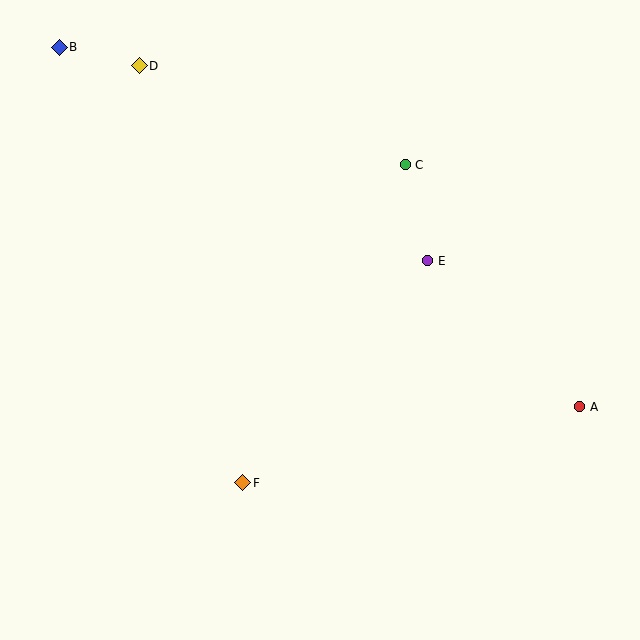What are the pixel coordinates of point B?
Point B is at (60, 47).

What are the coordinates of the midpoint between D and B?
The midpoint between D and B is at (99, 56).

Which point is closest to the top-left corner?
Point B is closest to the top-left corner.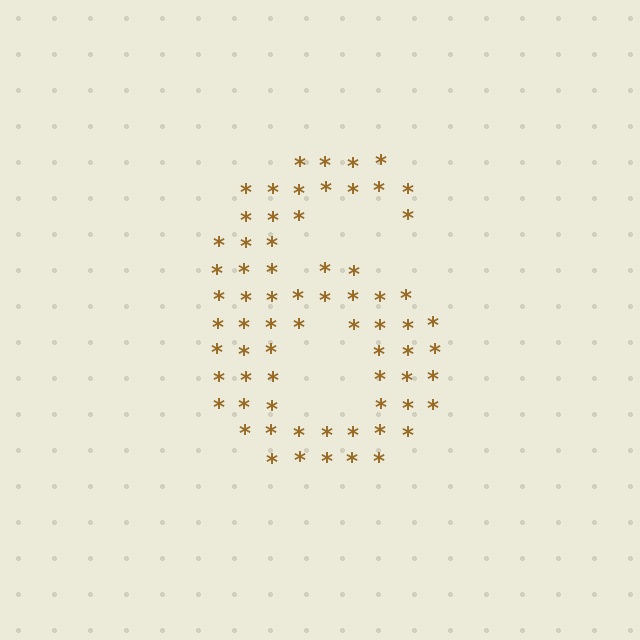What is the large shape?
The large shape is the digit 6.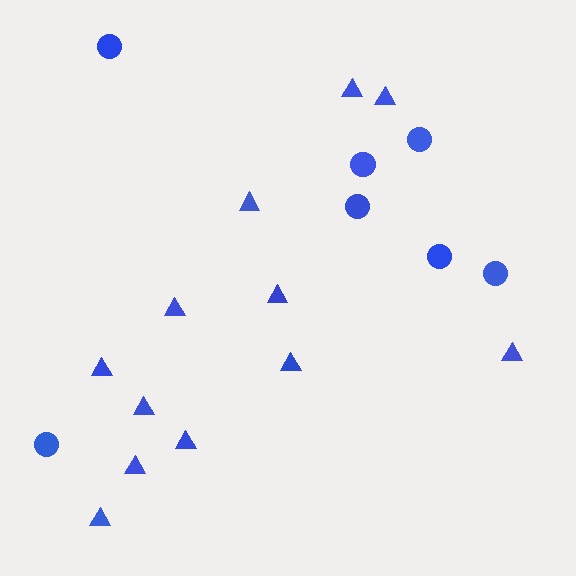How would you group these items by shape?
There are 2 groups: one group of circles (7) and one group of triangles (12).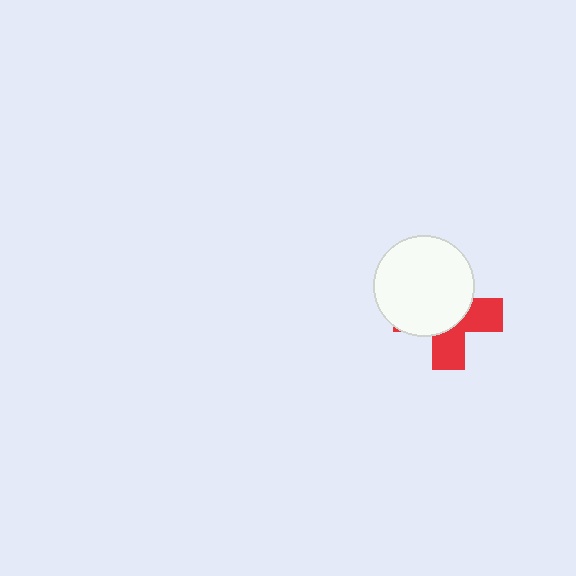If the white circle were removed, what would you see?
You would see the complete red cross.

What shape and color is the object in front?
The object in front is a white circle.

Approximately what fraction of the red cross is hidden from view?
Roughly 59% of the red cross is hidden behind the white circle.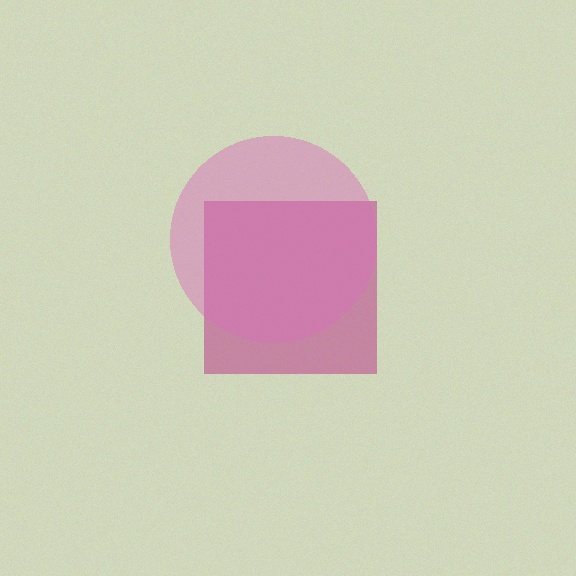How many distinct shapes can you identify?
There are 2 distinct shapes: a magenta square, a pink circle.